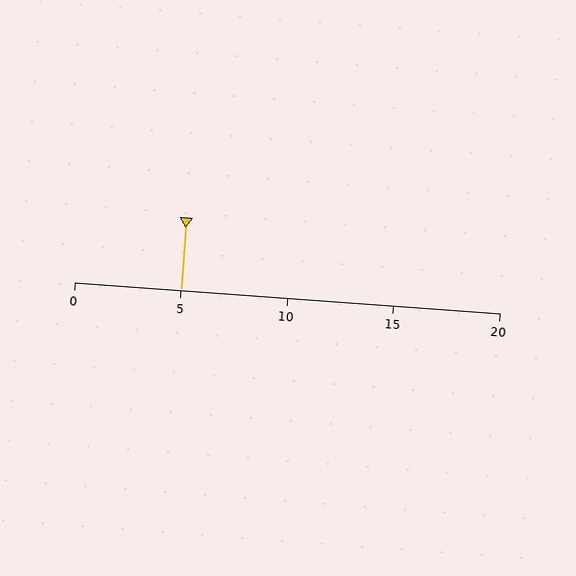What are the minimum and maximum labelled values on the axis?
The axis runs from 0 to 20.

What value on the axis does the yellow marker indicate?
The marker indicates approximately 5.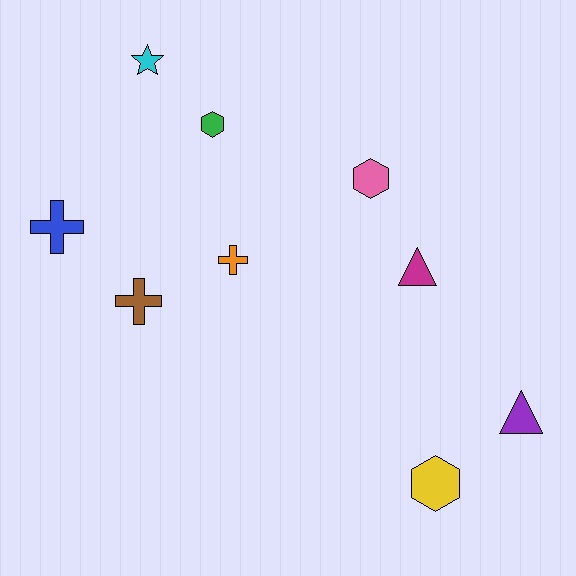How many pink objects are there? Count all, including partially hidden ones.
There is 1 pink object.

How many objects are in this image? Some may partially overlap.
There are 9 objects.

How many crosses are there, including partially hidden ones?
There are 3 crosses.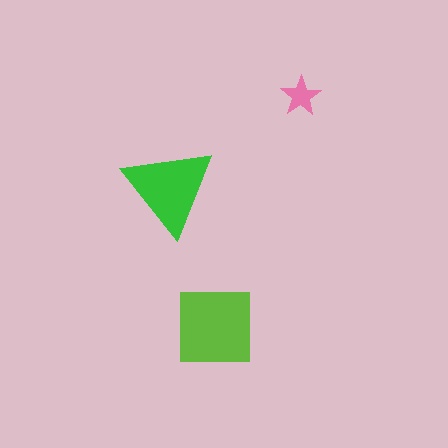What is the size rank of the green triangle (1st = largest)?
2nd.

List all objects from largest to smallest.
The lime square, the green triangle, the pink star.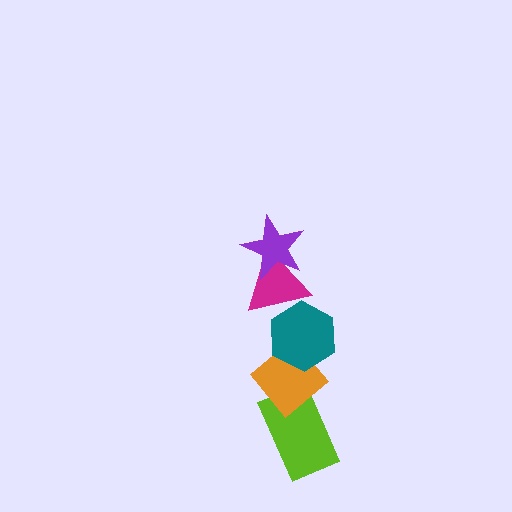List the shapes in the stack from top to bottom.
From top to bottom: the purple star, the magenta triangle, the teal hexagon, the orange diamond, the lime rectangle.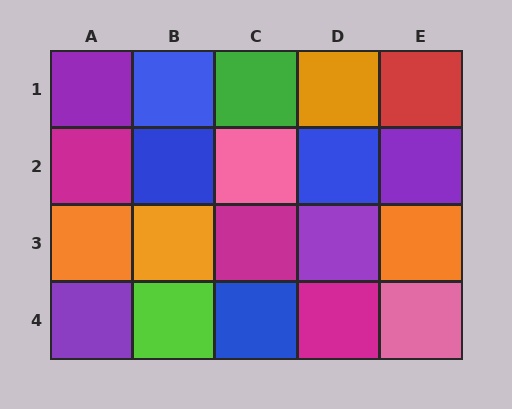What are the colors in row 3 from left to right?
Orange, orange, magenta, purple, orange.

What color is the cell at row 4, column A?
Purple.